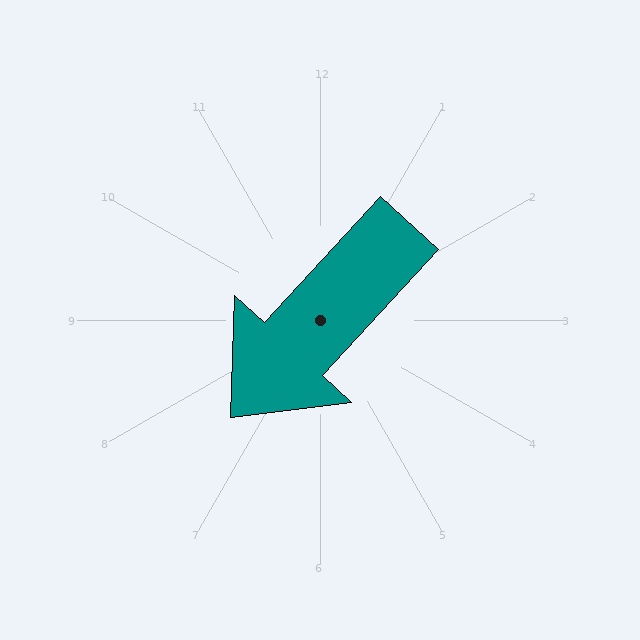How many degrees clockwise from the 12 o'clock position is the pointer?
Approximately 223 degrees.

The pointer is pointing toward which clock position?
Roughly 7 o'clock.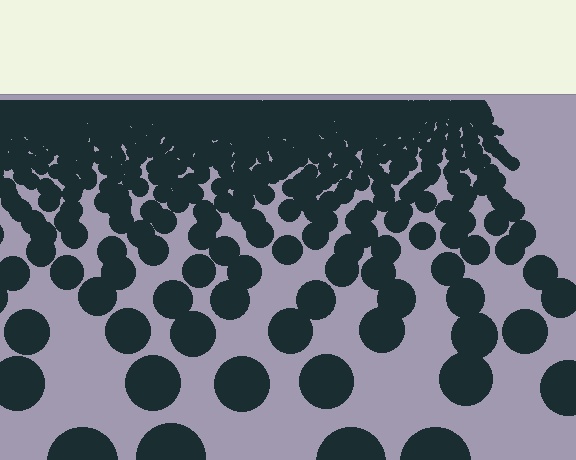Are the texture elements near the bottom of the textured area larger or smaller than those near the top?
Larger. Near the bottom, elements are closer to the viewer and appear at a bigger on-screen size.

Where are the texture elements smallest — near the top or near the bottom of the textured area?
Near the top.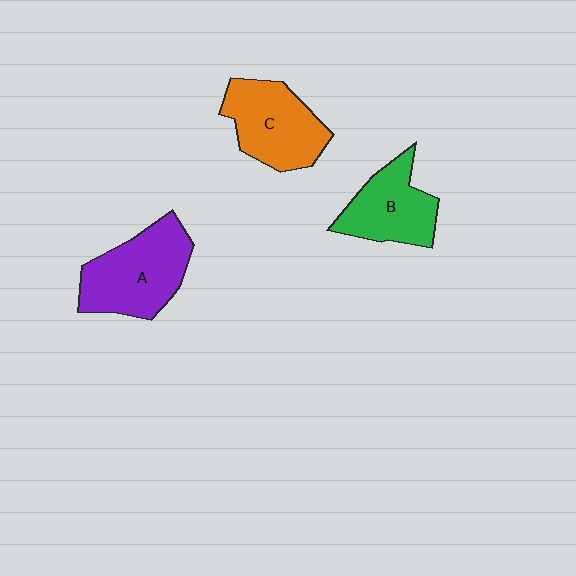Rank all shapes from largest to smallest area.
From largest to smallest: A (purple), C (orange), B (green).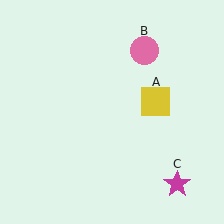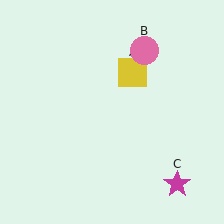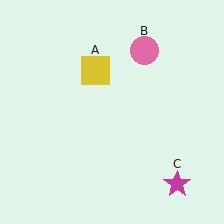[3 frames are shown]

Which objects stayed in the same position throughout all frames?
Pink circle (object B) and magenta star (object C) remained stationary.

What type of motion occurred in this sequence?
The yellow square (object A) rotated counterclockwise around the center of the scene.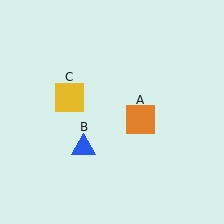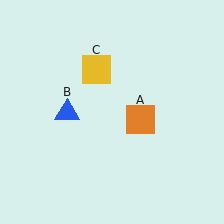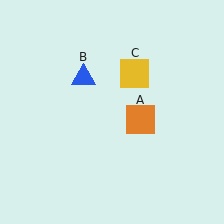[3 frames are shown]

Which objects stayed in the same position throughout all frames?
Orange square (object A) remained stationary.